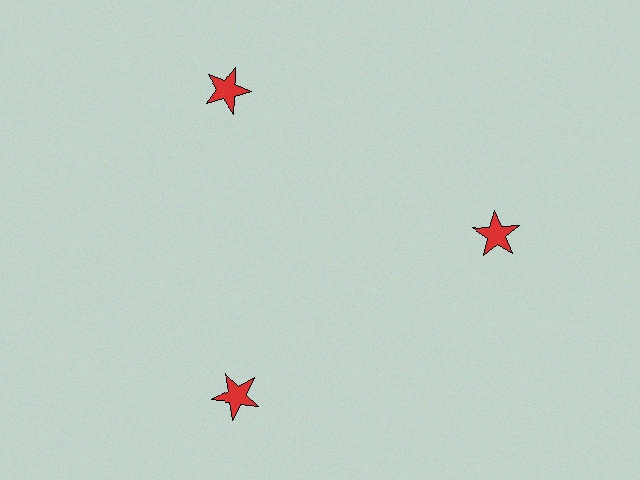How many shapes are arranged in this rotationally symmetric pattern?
There are 3 shapes, arranged in 3 groups of 1.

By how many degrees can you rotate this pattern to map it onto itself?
The pattern maps onto itself every 120 degrees of rotation.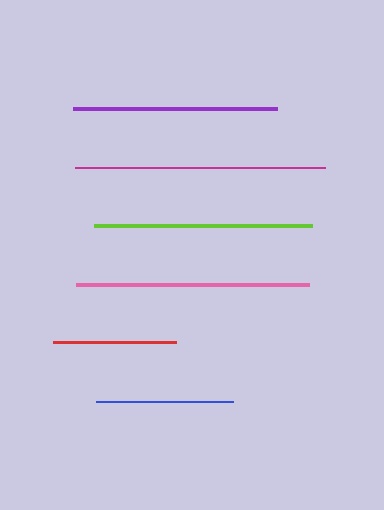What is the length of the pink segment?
The pink segment is approximately 233 pixels long.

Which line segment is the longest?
The magenta line is the longest at approximately 250 pixels.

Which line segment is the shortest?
The red line is the shortest at approximately 123 pixels.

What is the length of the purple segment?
The purple segment is approximately 204 pixels long.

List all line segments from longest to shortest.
From longest to shortest: magenta, pink, lime, purple, blue, red.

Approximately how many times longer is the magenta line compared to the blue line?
The magenta line is approximately 1.8 times the length of the blue line.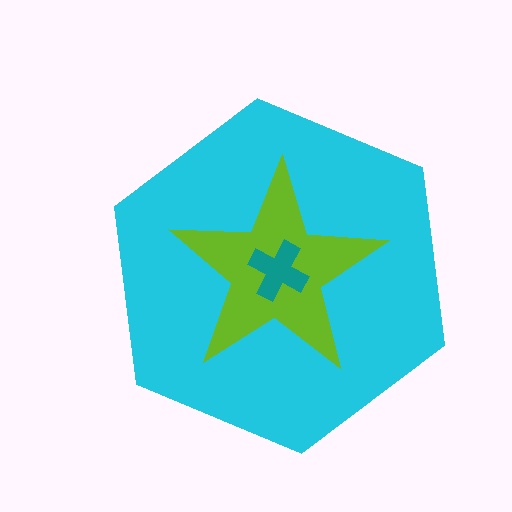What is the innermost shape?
The teal cross.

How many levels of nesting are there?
3.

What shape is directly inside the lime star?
The teal cross.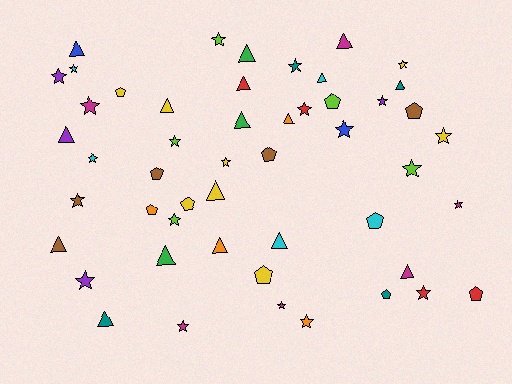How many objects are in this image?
There are 50 objects.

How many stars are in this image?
There are 22 stars.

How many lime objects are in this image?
There are 5 lime objects.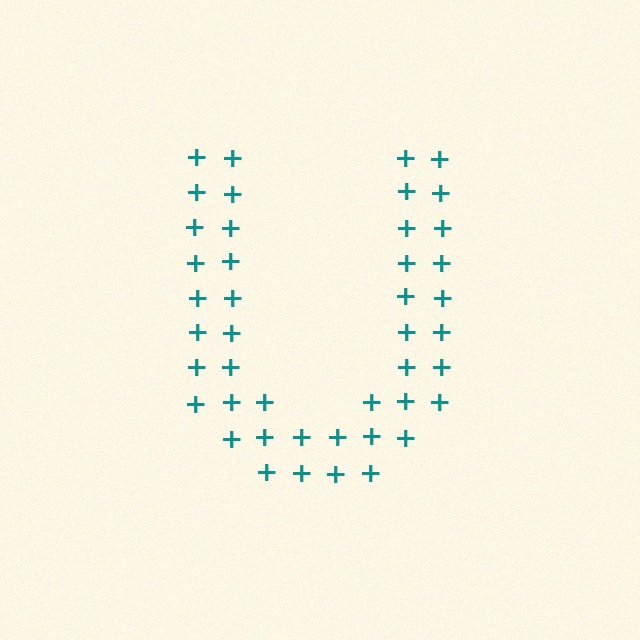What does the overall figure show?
The overall figure shows the letter U.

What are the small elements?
The small elements are plus signs.